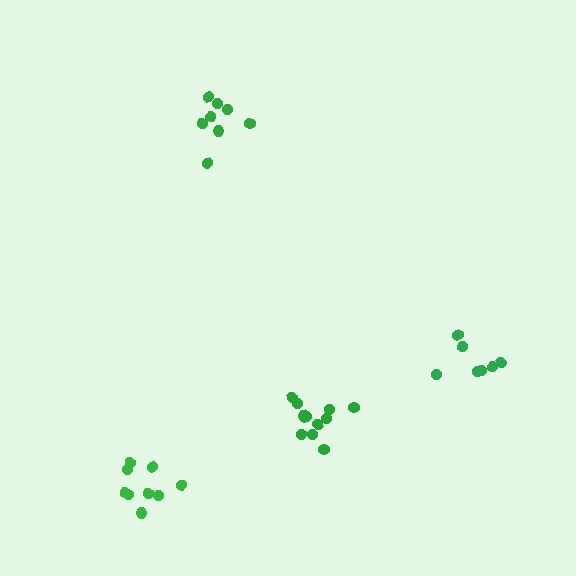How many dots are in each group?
Group 1: 12 dots, Group 2: 8 dots, Group 3: 9 dots, Group 4: 7 dots (36 total).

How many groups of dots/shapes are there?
There are 4 groups.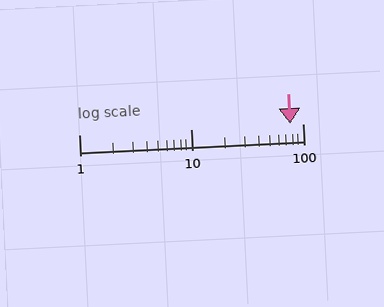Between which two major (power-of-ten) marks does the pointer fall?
The pointer is between 10 and 100.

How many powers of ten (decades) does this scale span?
The scale spans 2 decades, from 1 to 100.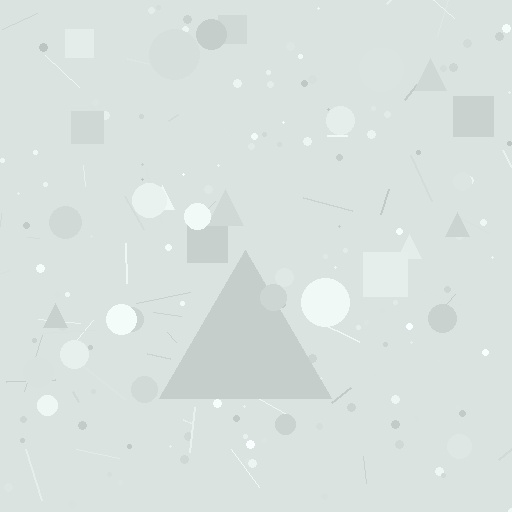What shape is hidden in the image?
A triangle is hidden in the image.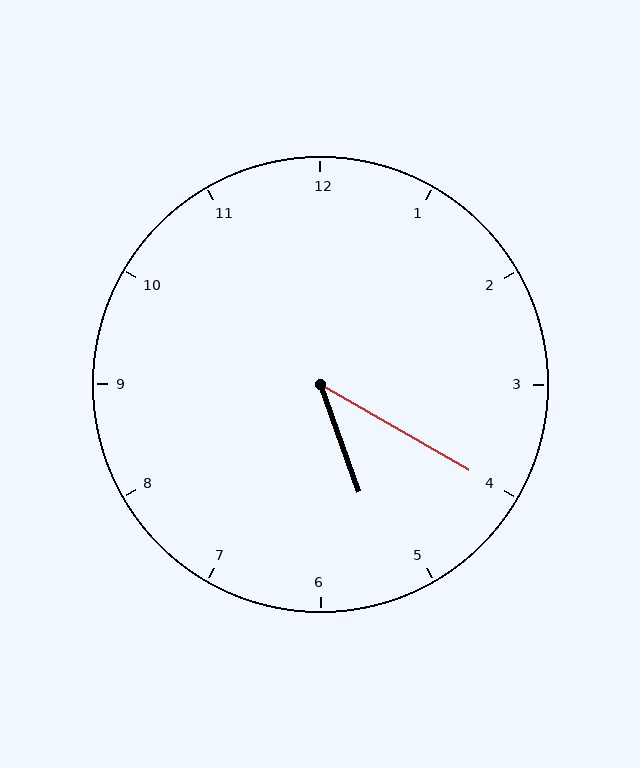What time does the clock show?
5:20.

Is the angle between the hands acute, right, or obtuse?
It is acute.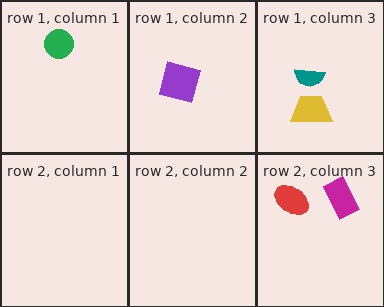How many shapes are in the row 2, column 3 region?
2.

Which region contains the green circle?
The row 1, column 1 region.